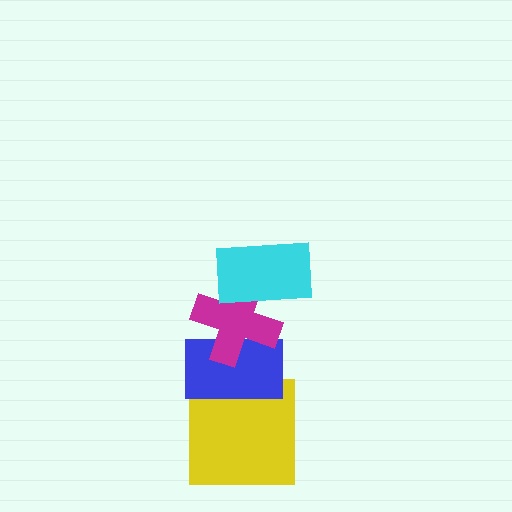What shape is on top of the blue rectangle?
The magenta cross is on top of the blue rectangle.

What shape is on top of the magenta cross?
The cyan rectangle is on top of the magenta cross.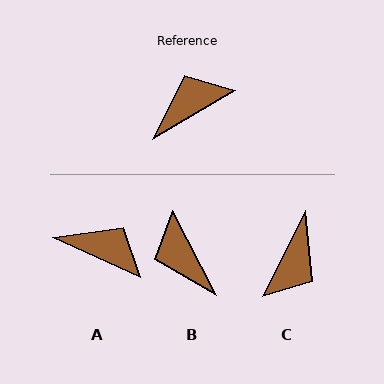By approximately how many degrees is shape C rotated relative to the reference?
Approximately 147 degrees clockwise.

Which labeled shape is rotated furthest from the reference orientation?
C, about 147 degrees away.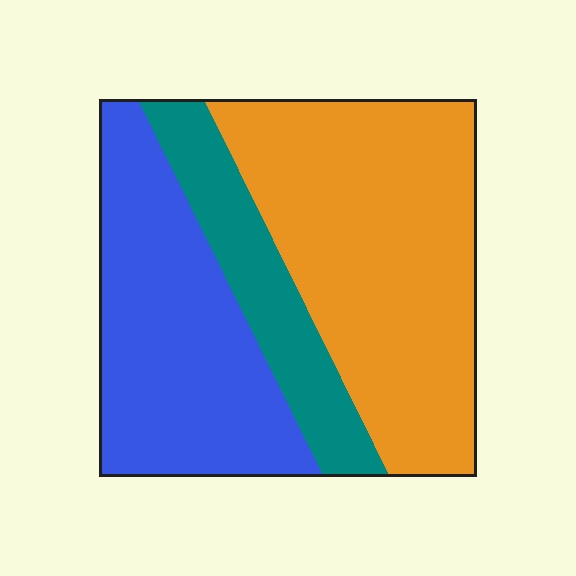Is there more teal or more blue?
Blue.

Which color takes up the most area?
Orange, at roughly 50%.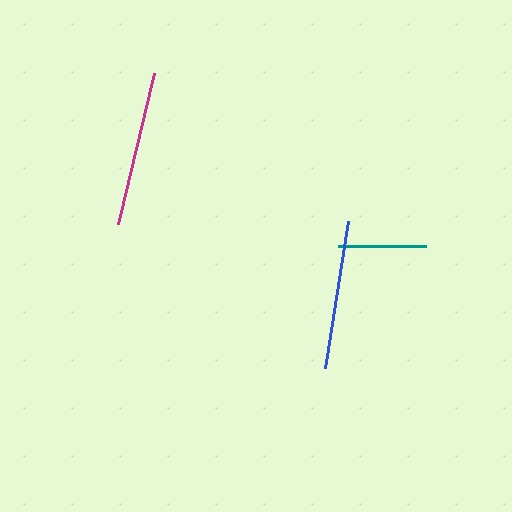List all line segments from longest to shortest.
From longest to shortest: magenta, blue, teal.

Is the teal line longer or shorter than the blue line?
The blue line is longer than the teal line.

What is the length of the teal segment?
The teal segment is approximately 88 pixels long.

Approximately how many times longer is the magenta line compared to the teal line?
The magenta line is approximately 1.7 times the length of the teal line.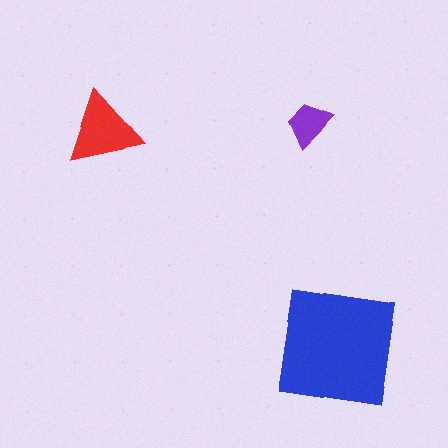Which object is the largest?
The blue square.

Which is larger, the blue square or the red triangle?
The blue square.